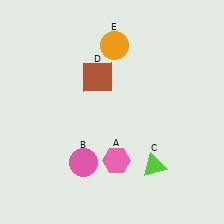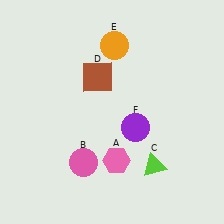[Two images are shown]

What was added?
A purple circle (F) was added in Image 2.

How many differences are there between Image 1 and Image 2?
There is 1 difference between the two images.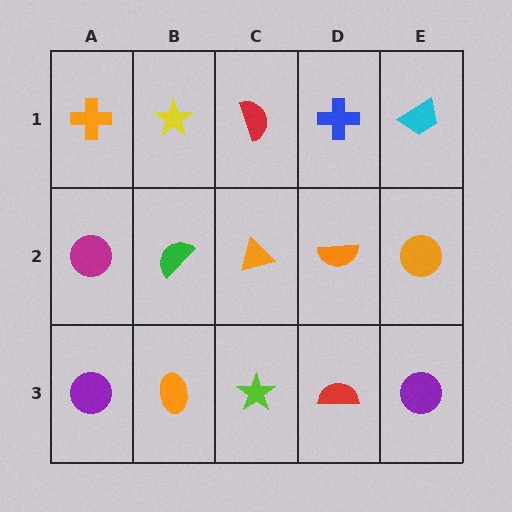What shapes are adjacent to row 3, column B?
A green semicircle (row 2, column B), a purple circle (row 3, column A), a lime star (row 3, column C).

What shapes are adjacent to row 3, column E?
An orange circle (row 2, column E), a red semicircle (row 3, column D).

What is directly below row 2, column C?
A lime star.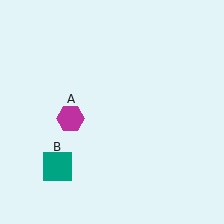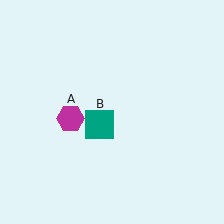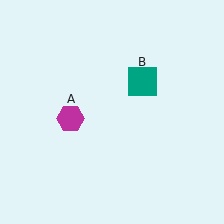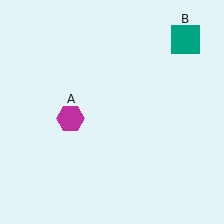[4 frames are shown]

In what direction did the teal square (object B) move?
The teal square (object B) moved up and to the right.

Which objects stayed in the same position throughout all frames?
Magenta hexagon (object A) remained stationary.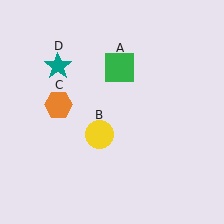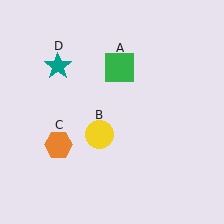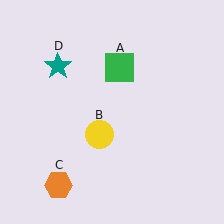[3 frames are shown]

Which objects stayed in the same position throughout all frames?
Green square (object A) and yellow circle (object B) and teal star (object D) remained stationary.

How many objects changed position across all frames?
1 object changed position: orange hexagon (object C).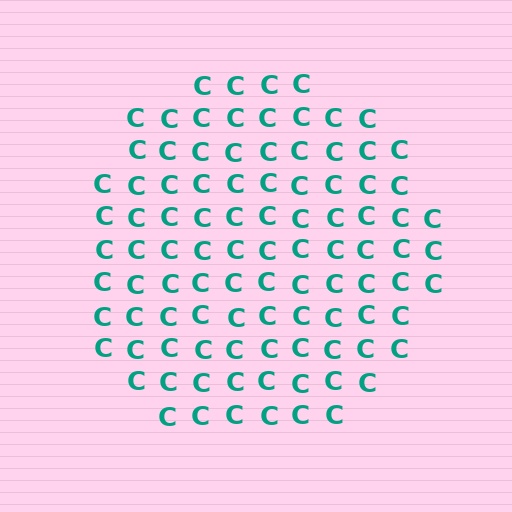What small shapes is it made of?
It is made of small letter C's.